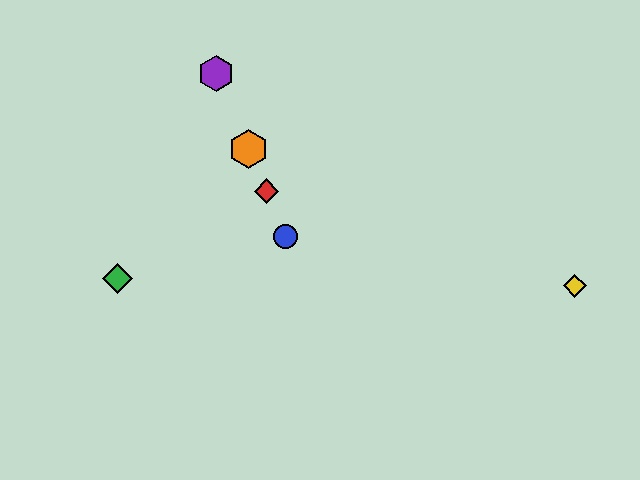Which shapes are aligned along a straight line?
The red diamond, the blue circle, the purple hexagon, the orange hexagon are aligned along a straight line.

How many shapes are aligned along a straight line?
4 shapes (the red diamond, the blue circle, the purple hexagon, the orange hexagon) are aligned along a straight line.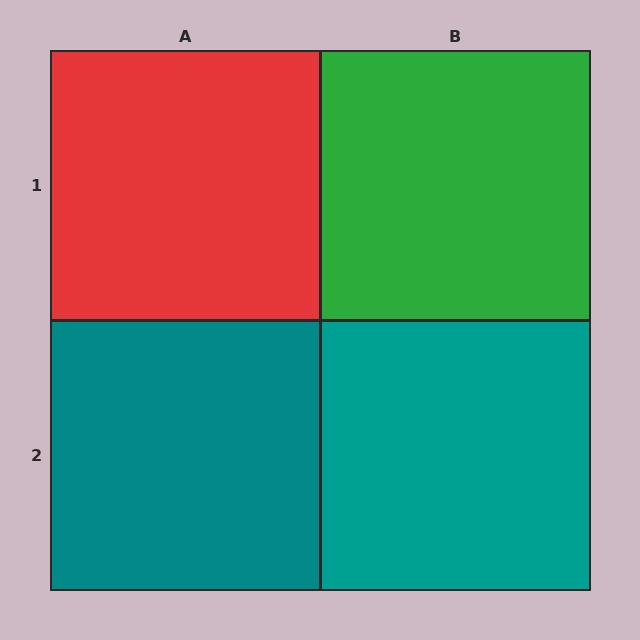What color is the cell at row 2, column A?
Teal.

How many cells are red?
1 cell is red.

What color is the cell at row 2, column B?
Teal.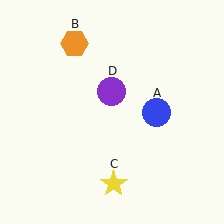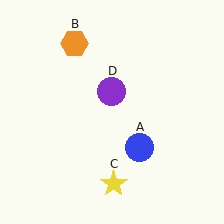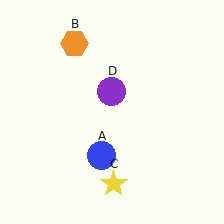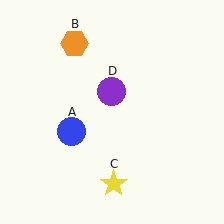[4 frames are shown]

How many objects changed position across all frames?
1 object changed position: blue circle (object A).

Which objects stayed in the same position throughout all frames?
Orange hexagon (object B) and yellow star (object C) and purple circle (object D) remained stationary.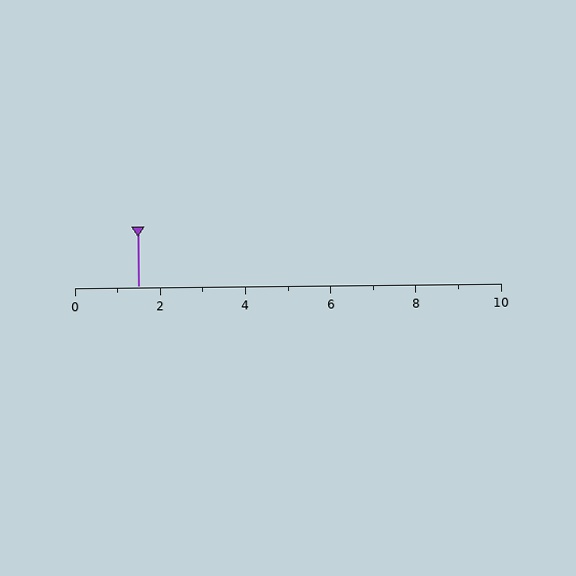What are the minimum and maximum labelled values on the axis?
The axis runs from 0 to 10.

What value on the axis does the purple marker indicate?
The marker indicates approximately 1.5.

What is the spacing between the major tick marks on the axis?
The major ticks are spaced 2 apart.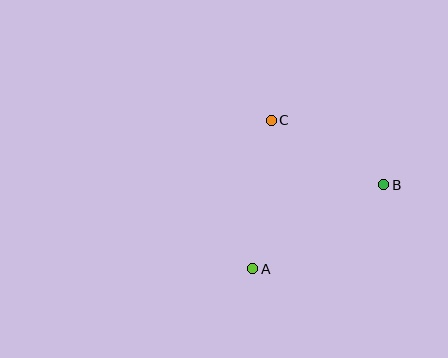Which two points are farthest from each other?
Points A and B are farthest from each other.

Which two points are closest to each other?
Points B and C are closest to each other.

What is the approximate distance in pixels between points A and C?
The distance between A and C is approximately 150 pixels.